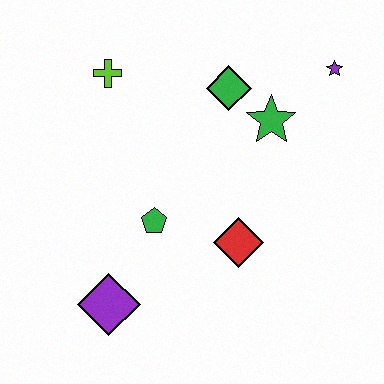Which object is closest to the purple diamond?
The green pentagon is closest to the purple diamond.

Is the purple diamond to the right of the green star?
No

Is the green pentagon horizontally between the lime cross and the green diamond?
Yes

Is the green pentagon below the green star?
Yes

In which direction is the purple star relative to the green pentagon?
The purple star is to the right of the green pentagon.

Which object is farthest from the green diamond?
The purple diamond is farthest from the green diamond.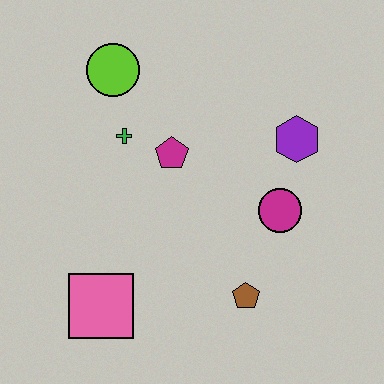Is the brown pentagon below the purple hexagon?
Yes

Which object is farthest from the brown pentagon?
The lime circle is farthest from the brown pentagon.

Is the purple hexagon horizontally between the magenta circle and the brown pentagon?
No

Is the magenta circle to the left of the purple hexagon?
Yes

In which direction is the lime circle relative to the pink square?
The lime circle is above the pink square.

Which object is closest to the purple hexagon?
The magenta circle is closest to the purple hexagon.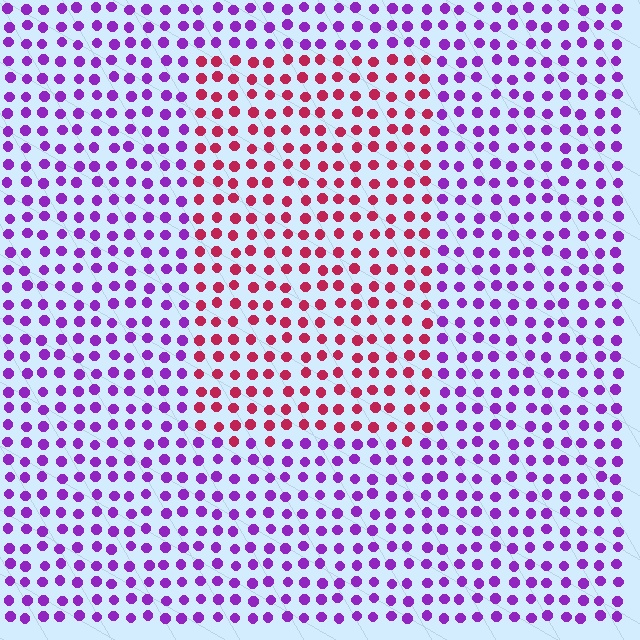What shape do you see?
I see a rectangle.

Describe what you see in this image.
The image is filled with small purple elements in a uniform arrangement. A rectangle-shaped region is visible where the elements are tinted to a slightly different hue, forming a subtle color boundary.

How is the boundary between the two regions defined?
The boundary is defined purely by a slight shift in hue (about 59 degrees). Spacing, size, and orientation are identical on both sides.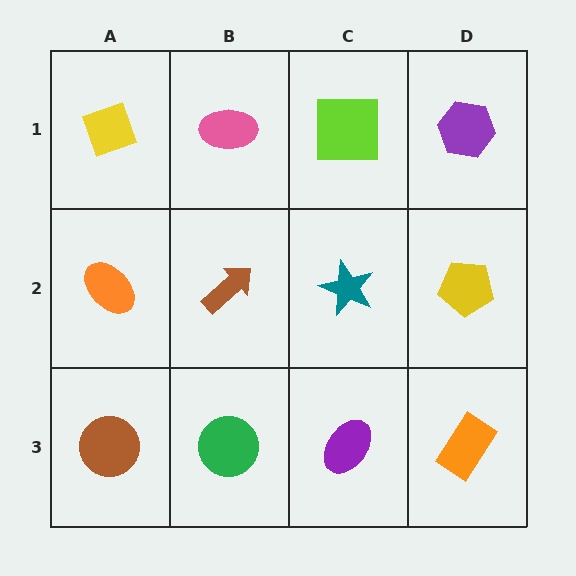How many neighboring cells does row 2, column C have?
4.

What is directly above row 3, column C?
A teal star.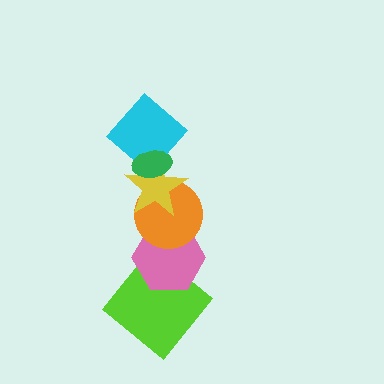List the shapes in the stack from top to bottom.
From top to bottom: the green ellipse, the cyan diamond, the yellow star, the orange circle, the pink hexagon, the lime diamond.